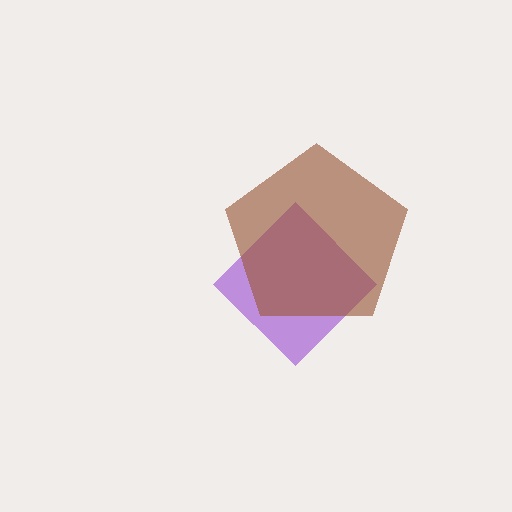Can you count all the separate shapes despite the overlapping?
Yes, there are 2 separate shapes.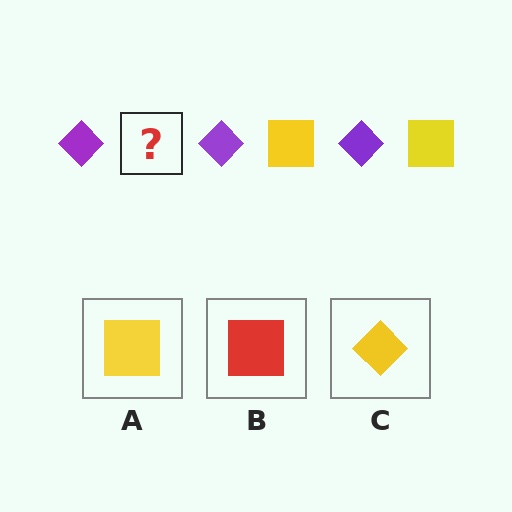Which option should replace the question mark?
Option A.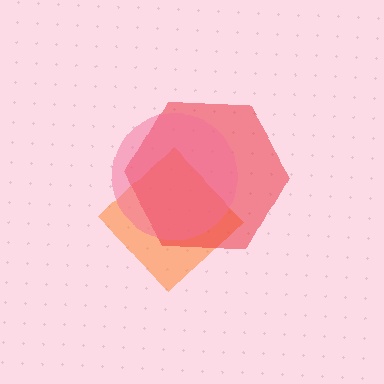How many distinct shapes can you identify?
There are 3 distinct shapes: an orange diamond, a red hexagon, a pink circle.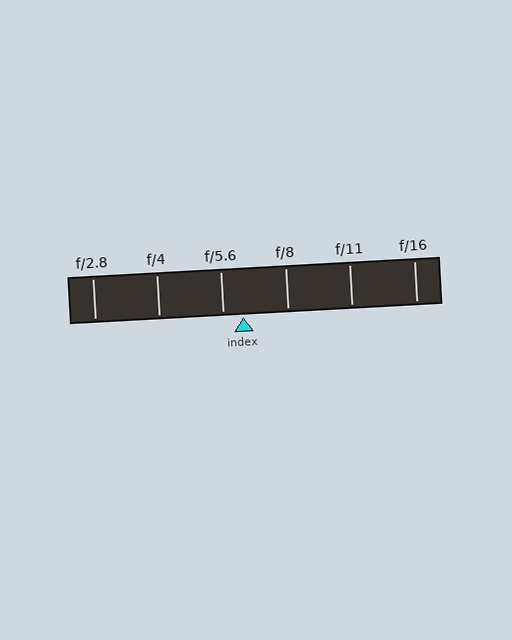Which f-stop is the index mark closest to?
The index mark is closest to f/5.6.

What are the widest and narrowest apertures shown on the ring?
The widest aperture shown is f/2.8 and the narrowest is f/16.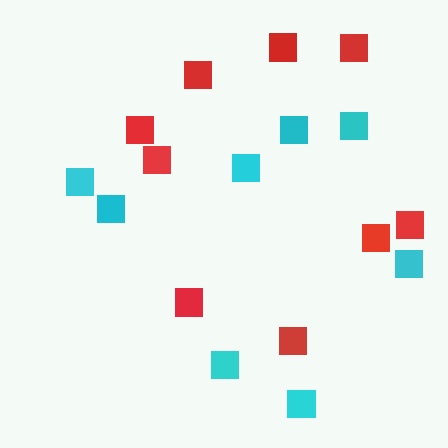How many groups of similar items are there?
There are 2 groups: one group of red squares (9) and one group of cyan squares (8).